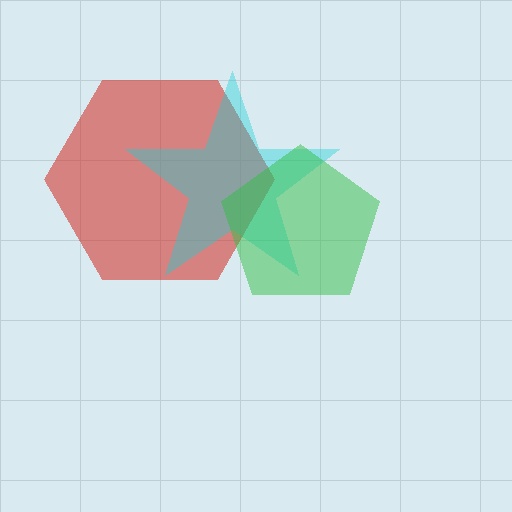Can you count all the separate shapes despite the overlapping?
Yes, there are 3 separate shapes.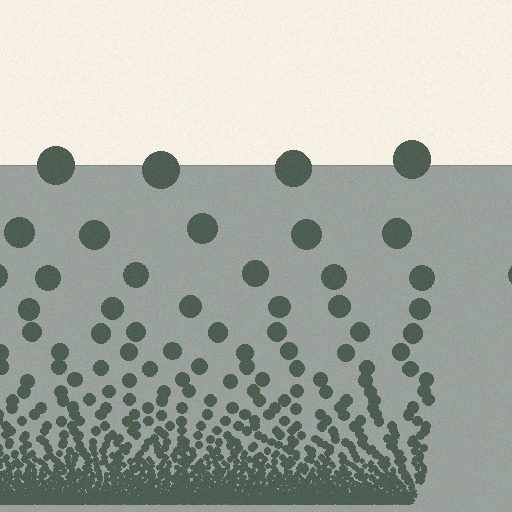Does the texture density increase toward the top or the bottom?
Density increases toward the bottom.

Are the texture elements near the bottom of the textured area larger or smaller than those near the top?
Smaller. The gradient is inverted — elements near the bottom are smaller and denser.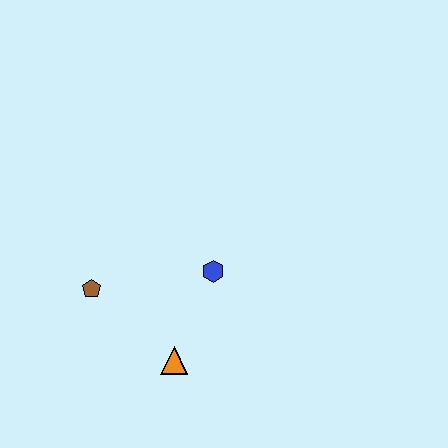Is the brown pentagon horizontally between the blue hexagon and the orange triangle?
No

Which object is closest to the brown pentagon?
The orange triangle is closest to the brown pentagon.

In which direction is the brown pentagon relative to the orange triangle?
The brown pentagon is to the left of the orange triangle.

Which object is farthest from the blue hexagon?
The brown pentagon is farthest from the blue hexagon.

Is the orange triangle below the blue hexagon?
Yes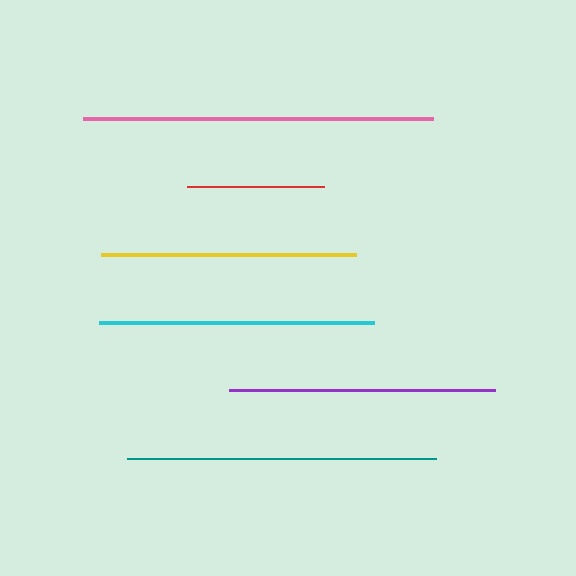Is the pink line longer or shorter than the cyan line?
The pink line is longer than the cyan line.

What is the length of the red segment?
The red segment is approximately 137 pixels long.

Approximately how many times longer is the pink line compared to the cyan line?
The pink line is approximately 1.3 times the length of the cyan line.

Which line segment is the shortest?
The red line is the shortest at approximately 137 pixels.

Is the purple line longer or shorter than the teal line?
The teal line is longer than the purple line.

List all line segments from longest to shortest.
From longest to shortest: pink, teal, cyan, purple, yellow, red.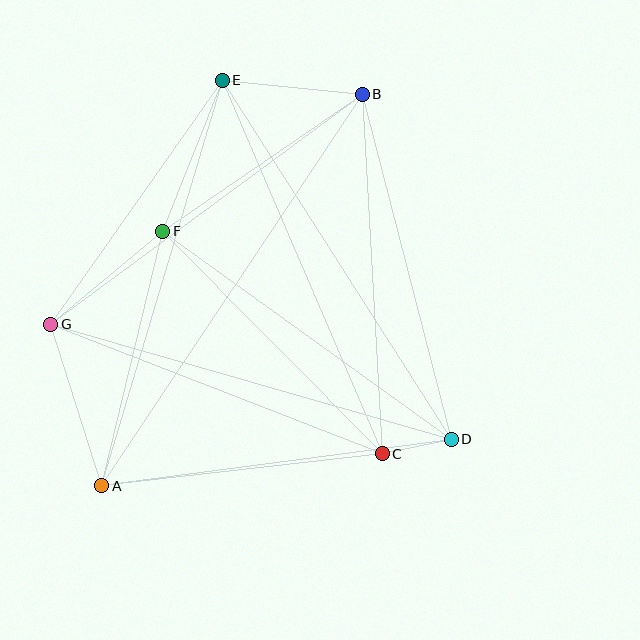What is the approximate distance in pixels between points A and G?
The distance between A and G is approximately 169 pixels.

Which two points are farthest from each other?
Points A and B are farthest from each other.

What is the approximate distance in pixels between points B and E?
The distance between B and E is approximately 141 pixels.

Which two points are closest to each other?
Points C and D are closest to each other.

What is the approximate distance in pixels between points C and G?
The distance between C and G is approximately 356 pixels.